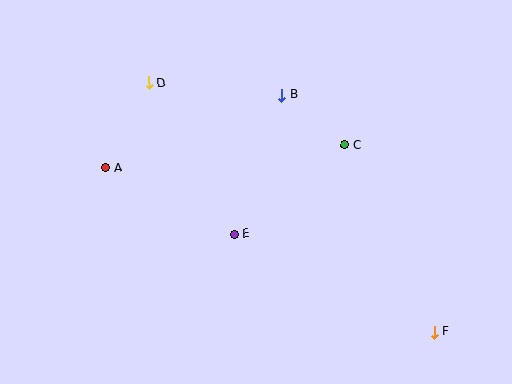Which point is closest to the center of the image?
Point E at (234, 234) is closest to the center.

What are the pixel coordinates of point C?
Point C is at (345, 145).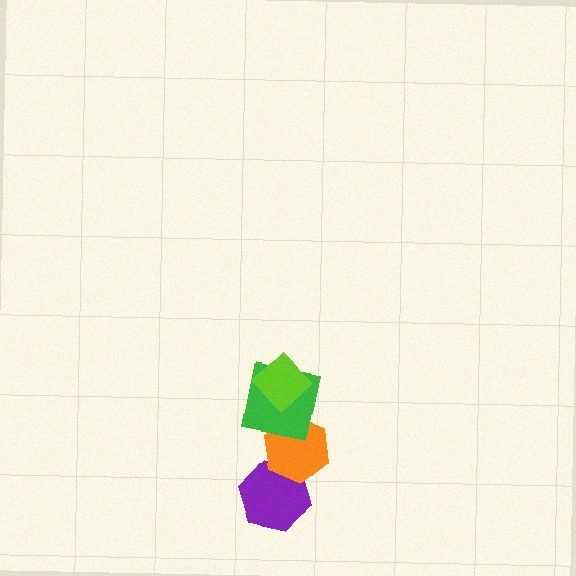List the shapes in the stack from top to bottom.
From top to bottom: the lime diamond, the green square, the orange hexagon, the purple hexagon.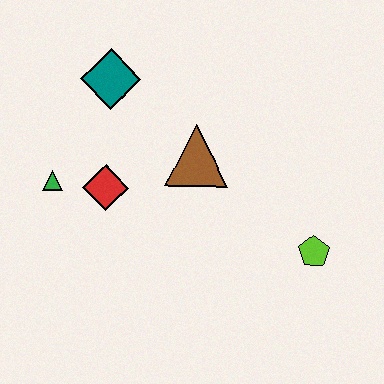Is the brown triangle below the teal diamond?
Yes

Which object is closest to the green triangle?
The red diamond is closest to the green triangle.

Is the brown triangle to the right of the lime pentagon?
No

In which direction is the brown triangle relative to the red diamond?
The brown triangle is to the right of the red diamond.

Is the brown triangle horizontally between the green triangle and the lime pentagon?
Yes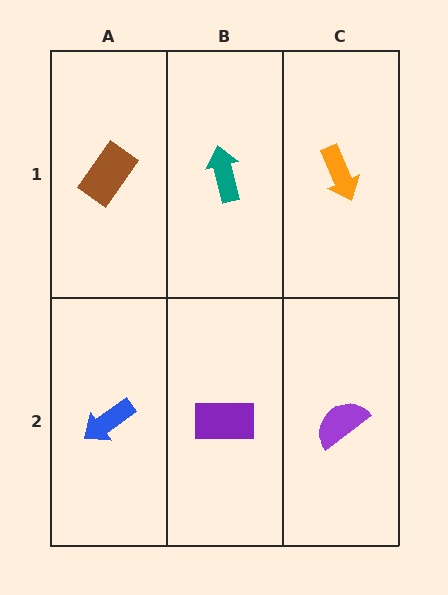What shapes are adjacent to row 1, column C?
A purple semicircle (row 2, column C), a teal arrow (row 1, column B).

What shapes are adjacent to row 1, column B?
A purple rectangle (row 2, column B), a brown rectangle (row 1, column A), an orange arrow (row 1, column C).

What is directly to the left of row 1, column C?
A teal arrow.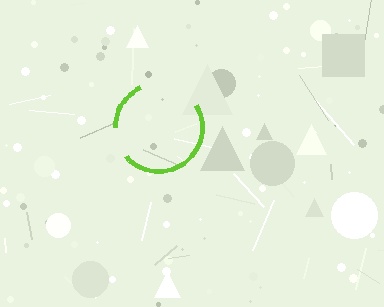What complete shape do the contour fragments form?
The contour fragments form a circle.